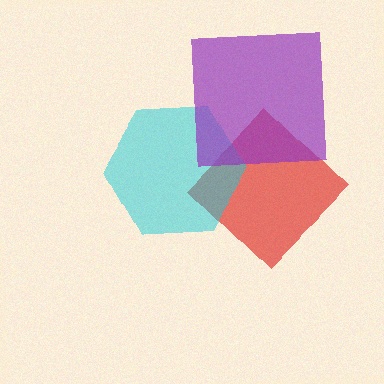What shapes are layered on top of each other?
The layered shapes are: a red diamond, a cyan hexagon, a purple square.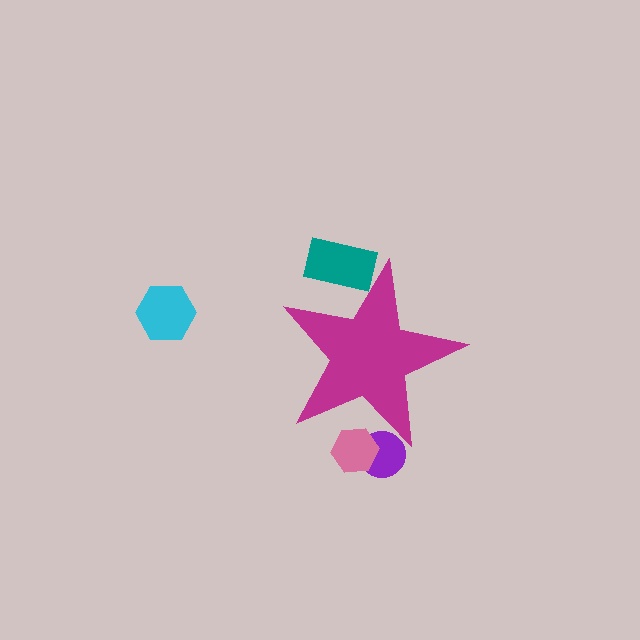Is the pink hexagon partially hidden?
Yes, the pink hexagon is partially hidden behind the magenta star.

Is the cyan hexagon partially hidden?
No, the cyan hexagon is fully visible.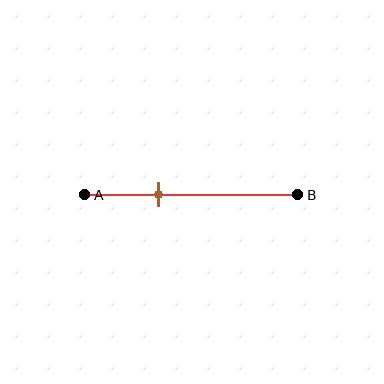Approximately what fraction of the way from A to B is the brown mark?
The brown mark is approximately 35% of the way from A to B.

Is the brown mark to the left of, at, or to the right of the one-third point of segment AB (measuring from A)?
The brown mark is approximately at the one-third point of segment AB.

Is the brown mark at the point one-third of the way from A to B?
Yes, the mark is approximately at the one-third point.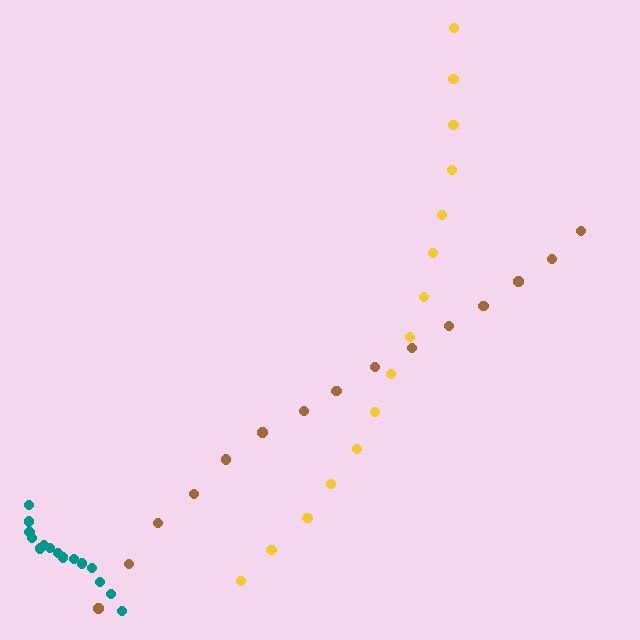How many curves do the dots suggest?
There are 3 distinct paths.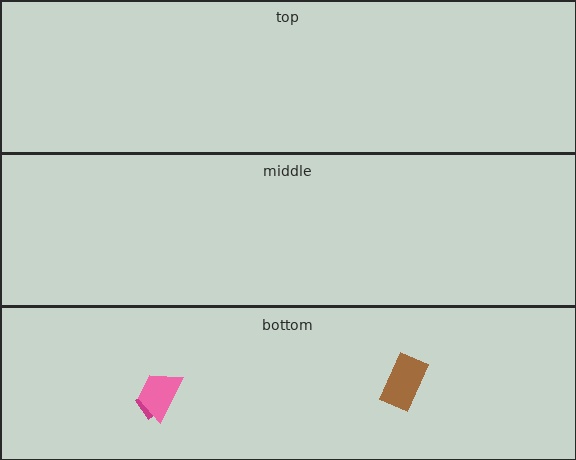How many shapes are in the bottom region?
3.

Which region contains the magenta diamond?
The bottom region.